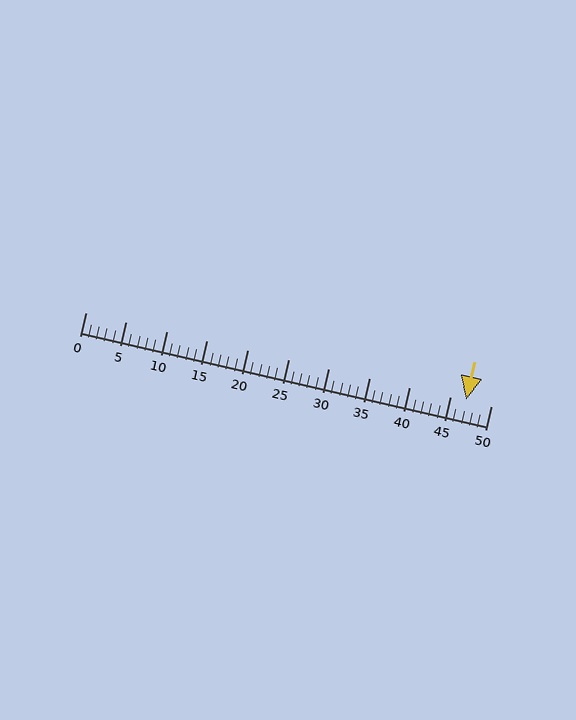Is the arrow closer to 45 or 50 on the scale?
The arrow is closer to 45.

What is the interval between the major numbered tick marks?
The major tick marks are spaced 5 units apart.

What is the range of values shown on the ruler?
The ruler shows values from 0 to 50.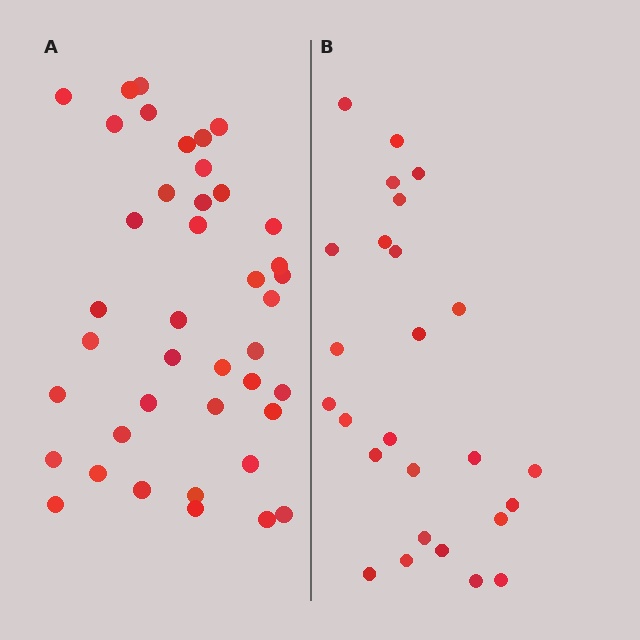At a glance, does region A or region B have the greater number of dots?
Region A (the left region) has more dots.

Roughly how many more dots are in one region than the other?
Region A has approximately 15 more dots than region B.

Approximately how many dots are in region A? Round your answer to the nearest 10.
About 40 dots. (The exact count is 41, which rounds to 40.)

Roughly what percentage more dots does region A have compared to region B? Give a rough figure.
About 60% more.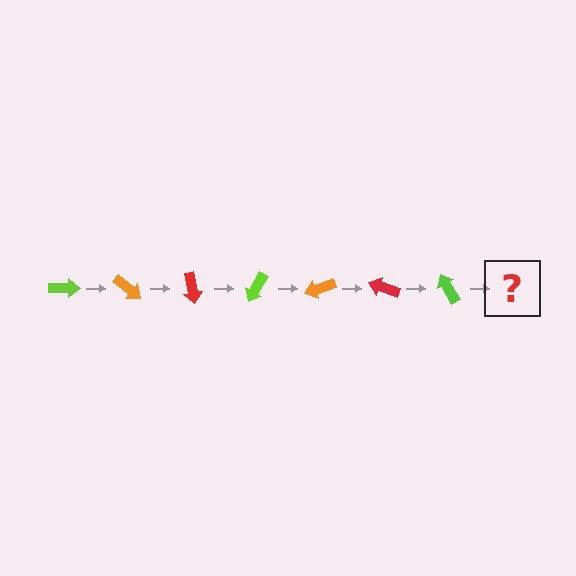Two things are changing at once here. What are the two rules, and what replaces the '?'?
The two rules are that it rotates 40 degrees each step and the color cycles through lime, orange, and red. The '?' should be an orange arrow, rotated 280 degrees from the start.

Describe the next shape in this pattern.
It should be an orange arrow, rotated 280 degrees from the start.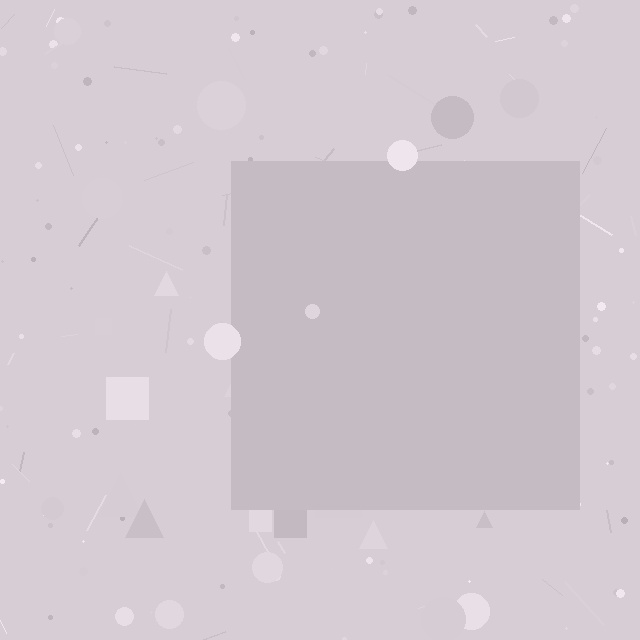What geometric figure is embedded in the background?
A square is embedded in the background.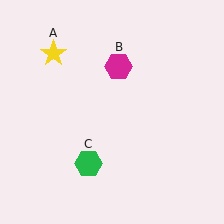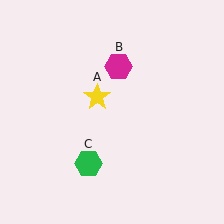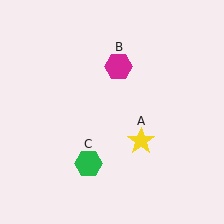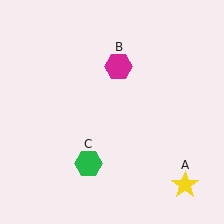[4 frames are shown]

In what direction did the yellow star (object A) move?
The yellow star (object A) moved down and to the right.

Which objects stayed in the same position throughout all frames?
Magenta hexagon (object B) and green hexagon (object C) remained stationary.